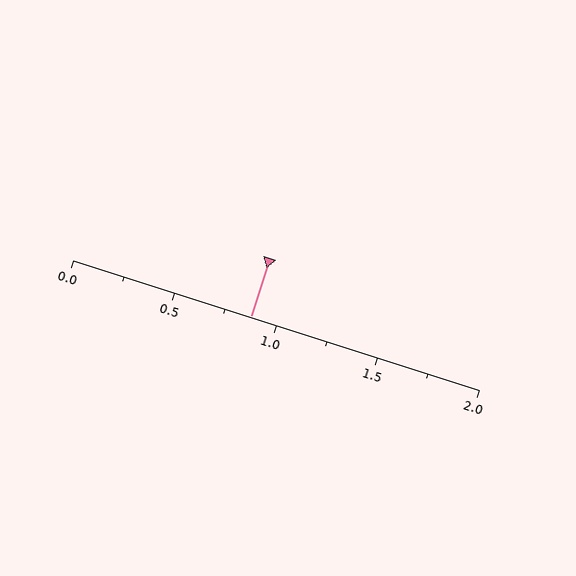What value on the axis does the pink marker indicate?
The marker indicates approximately 0.88.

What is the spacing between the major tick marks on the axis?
The major ticks are spaced 0.5 apart.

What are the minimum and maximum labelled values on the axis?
The axis runs from 0.0 to 2.0.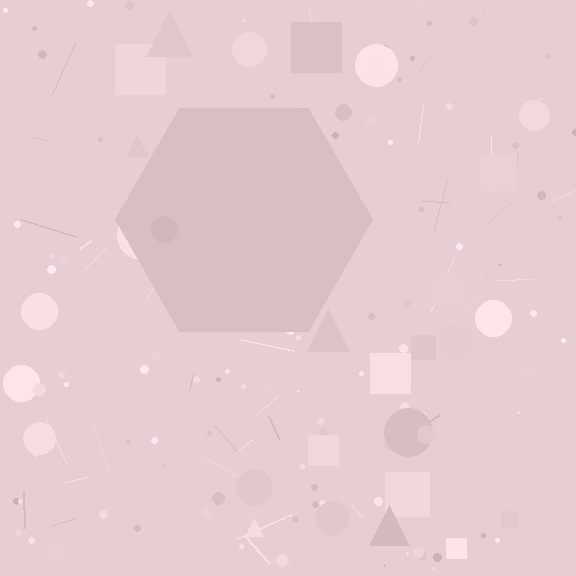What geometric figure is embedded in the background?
A hexagon is embedded in the background.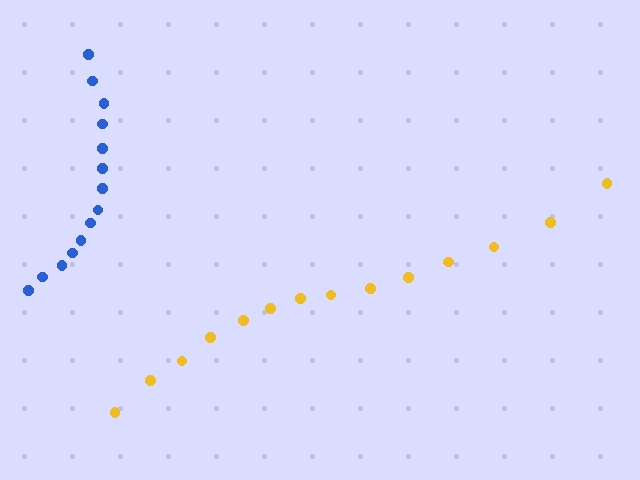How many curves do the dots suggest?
There are 2 distinct paths.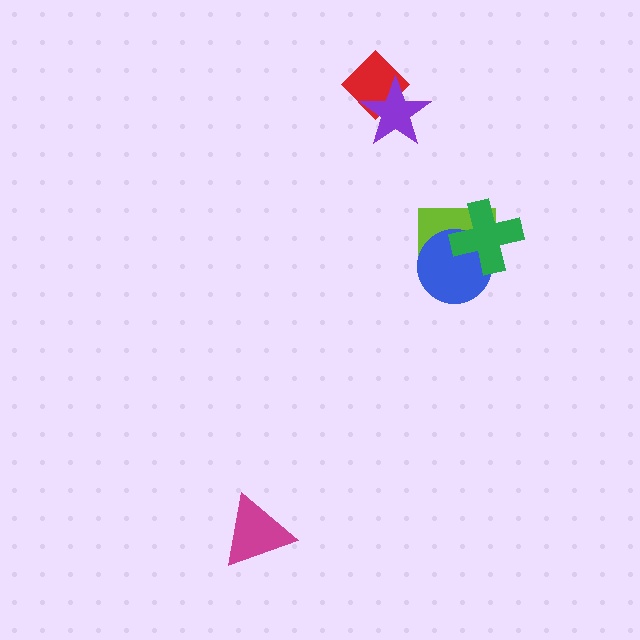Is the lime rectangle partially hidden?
Yes, it is partially covered by another shape.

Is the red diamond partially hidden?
Yes, it is partially covered by another shape.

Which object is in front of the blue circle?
The green cross is in front of the blue circle.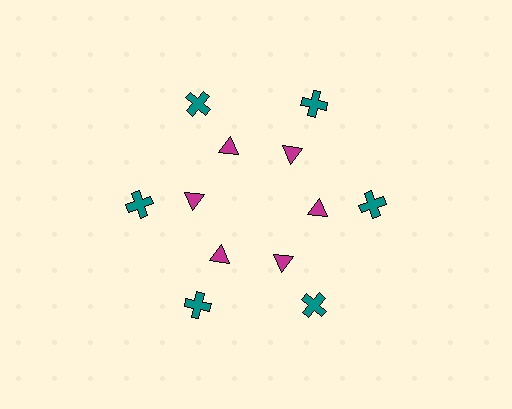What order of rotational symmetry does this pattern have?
This pattern has 6-fold rotational symmetry.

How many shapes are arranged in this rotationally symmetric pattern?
There are 12 shapes, arranged in 6 groups of 2.